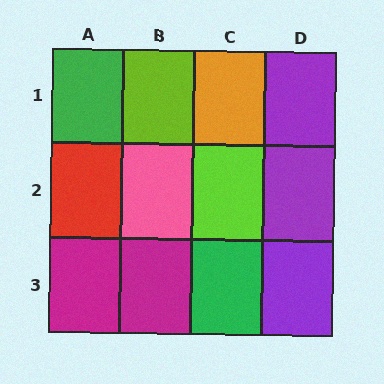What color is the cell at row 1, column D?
Purple.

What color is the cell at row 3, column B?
Magenta.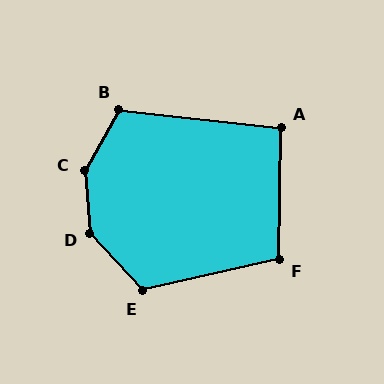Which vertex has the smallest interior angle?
A, at approximately 95 degrees.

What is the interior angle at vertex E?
Approximately 120 degrees (obtuse).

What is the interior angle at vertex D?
Approximately 143 degrees (obtuse).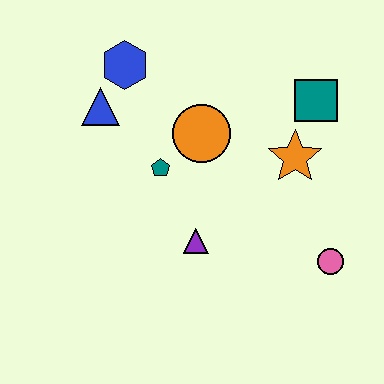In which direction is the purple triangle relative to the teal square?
The purple triangle is below the teal square.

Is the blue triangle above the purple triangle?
Yes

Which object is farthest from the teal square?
The blue triangle is farthest from the teal square.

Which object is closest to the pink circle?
The orange star is closest to the pink circle.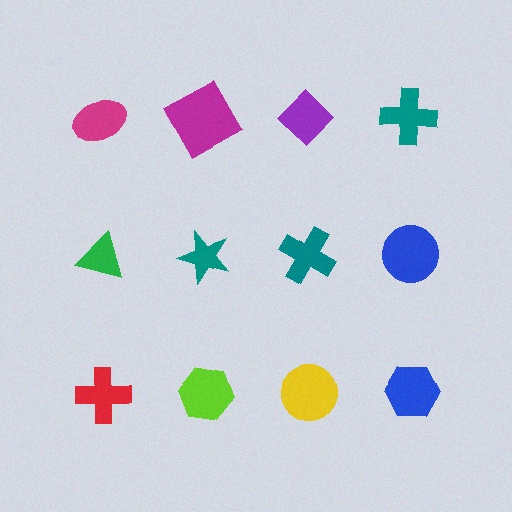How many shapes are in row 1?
4 shapes.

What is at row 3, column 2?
A lime hexagon.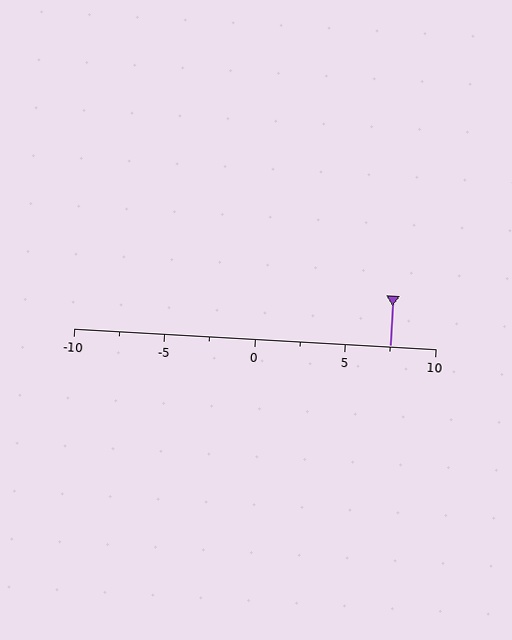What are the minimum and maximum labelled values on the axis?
The axis runs from -10 to 10.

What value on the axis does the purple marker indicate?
The marker indicates approximately 7.5.